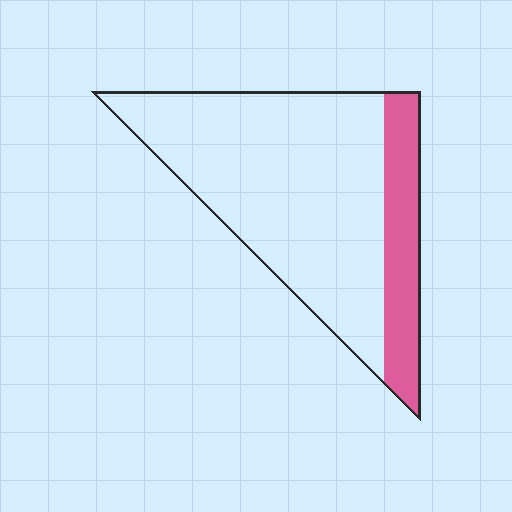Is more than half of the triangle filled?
No.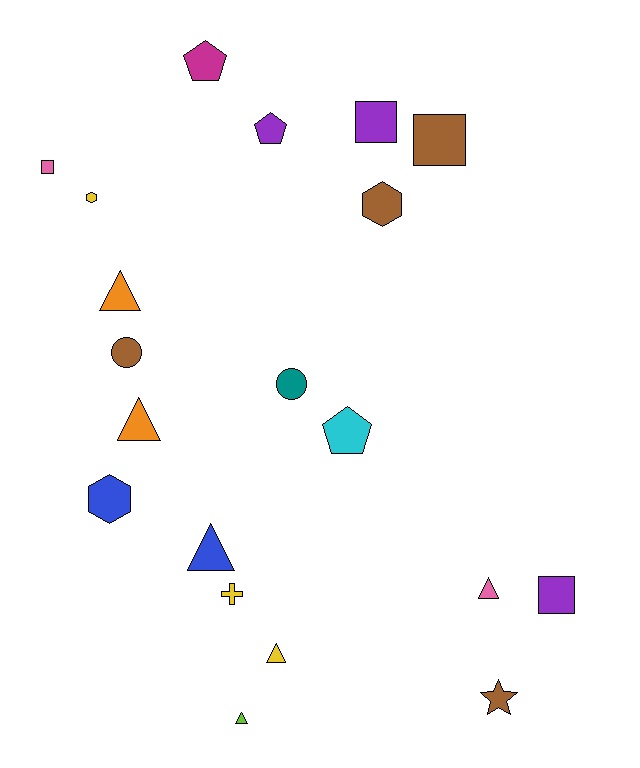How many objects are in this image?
There are 20 objects.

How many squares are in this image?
There are 4 squares.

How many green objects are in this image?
There are no green objects.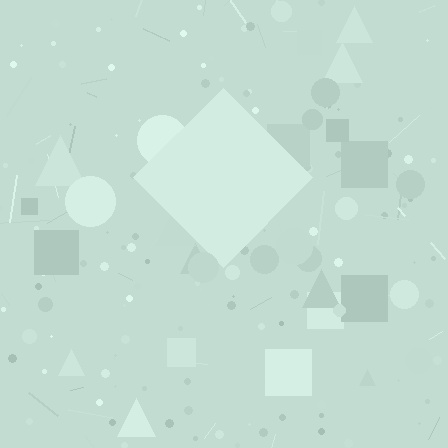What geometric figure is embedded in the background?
A diamond is embedded in the background.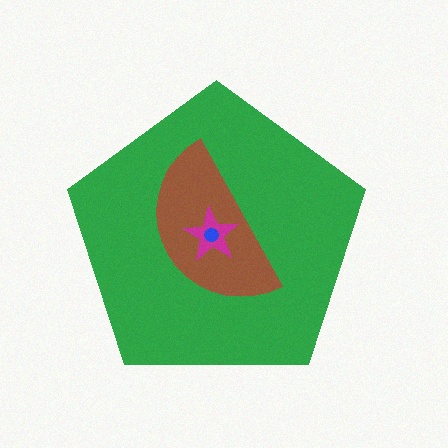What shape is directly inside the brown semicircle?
The magenta star.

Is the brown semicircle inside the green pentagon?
Yes.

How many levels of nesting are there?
4.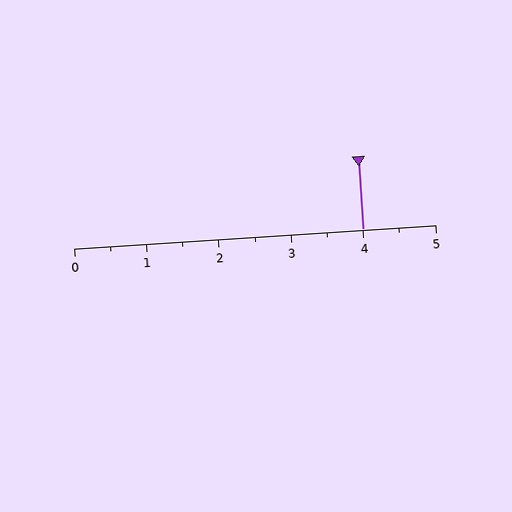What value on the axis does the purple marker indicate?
The marker indicates approximately 4.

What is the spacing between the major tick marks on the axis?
The major ticks are spaced 1 apart.